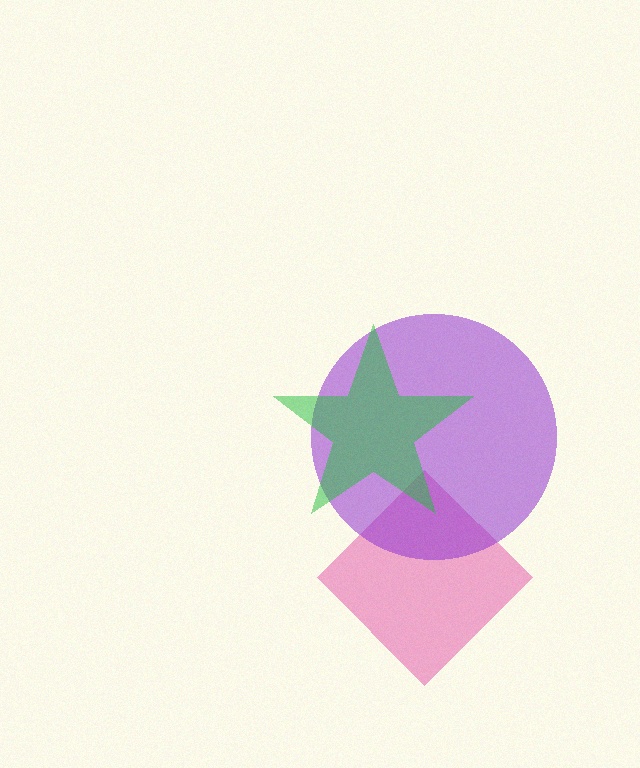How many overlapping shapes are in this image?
There are 3 overlapping shapes in the image.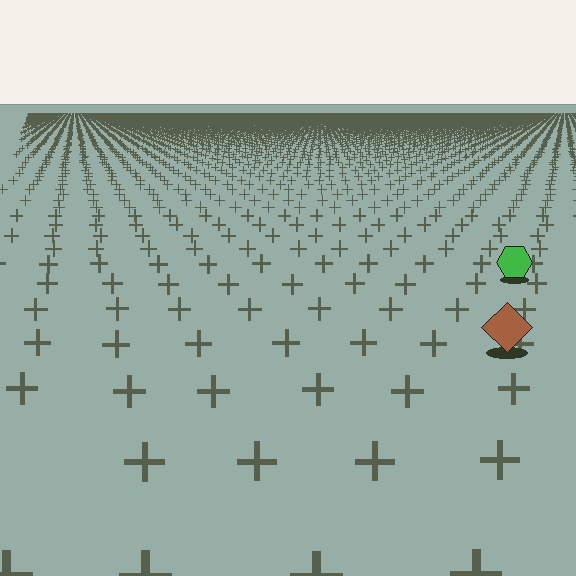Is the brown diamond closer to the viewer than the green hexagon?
Yes. The brown diamond is closer — you can tell from the texture gradient: the ground texture is coarser near it.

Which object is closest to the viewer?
The brown diamond is closest. The texture marks near it are larger and more spread out.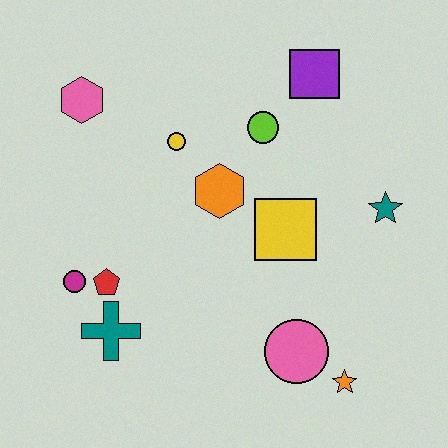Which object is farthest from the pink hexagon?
The orange star is farthest from the pink hexagon.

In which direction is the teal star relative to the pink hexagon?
The teal star is to the right of the pink hexagon.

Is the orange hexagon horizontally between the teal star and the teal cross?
Yes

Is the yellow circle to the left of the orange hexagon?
Yes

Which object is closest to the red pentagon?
The magenta circle is closest to the red pentagon.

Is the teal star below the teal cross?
No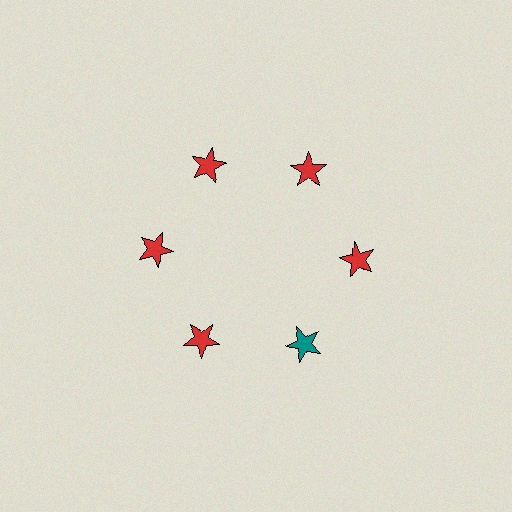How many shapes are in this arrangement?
There are 6 shapes arranged in a ring pattern.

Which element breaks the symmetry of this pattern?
The teal star at roughly the 5 o'clock position breaks the symmetry. All other shapes are red stars.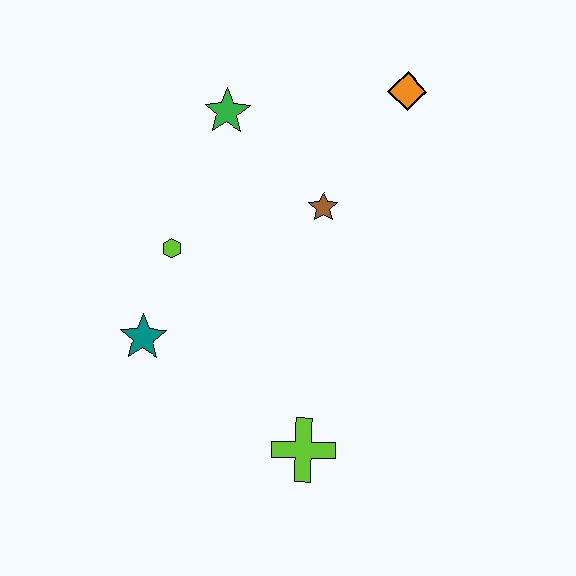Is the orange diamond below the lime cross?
No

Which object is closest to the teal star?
The lime hexagon is closest to the teal star.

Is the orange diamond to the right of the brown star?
Yes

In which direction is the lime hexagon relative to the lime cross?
The lime hexagon is above the lime cross.